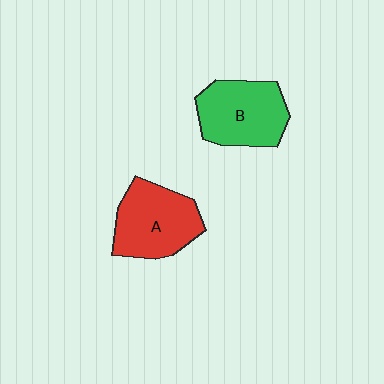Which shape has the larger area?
Shape A (red).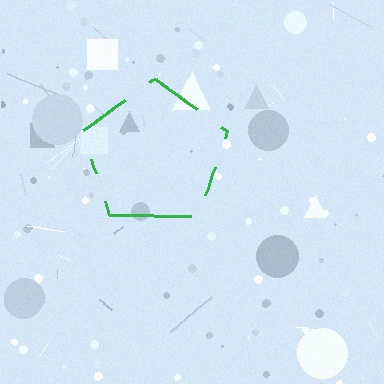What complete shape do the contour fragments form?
The contour fragments form a pentagon.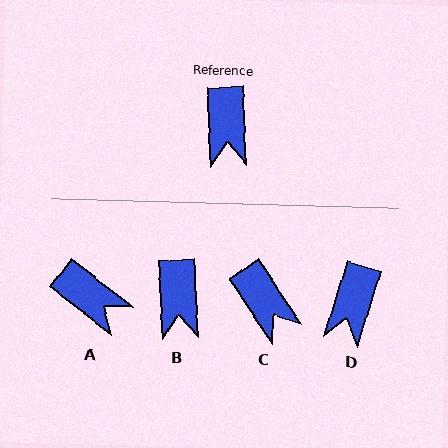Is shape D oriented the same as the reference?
No, it is off by about 21 degrees.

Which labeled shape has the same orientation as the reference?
B.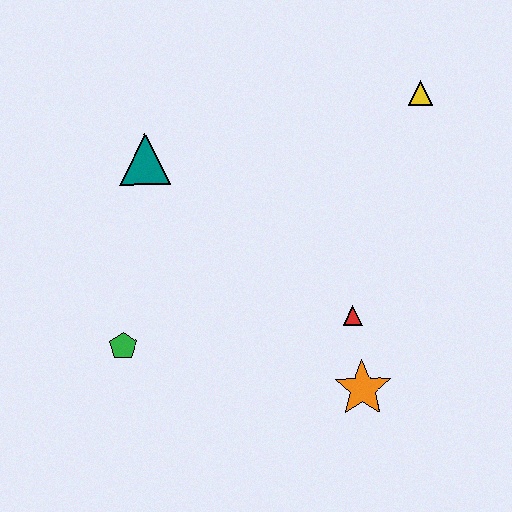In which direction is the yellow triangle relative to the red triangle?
The yellow triangle is above the red triangle.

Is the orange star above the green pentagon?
No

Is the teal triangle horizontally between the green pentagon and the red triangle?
Yes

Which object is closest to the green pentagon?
The teal triangle is closest to the green pentagon.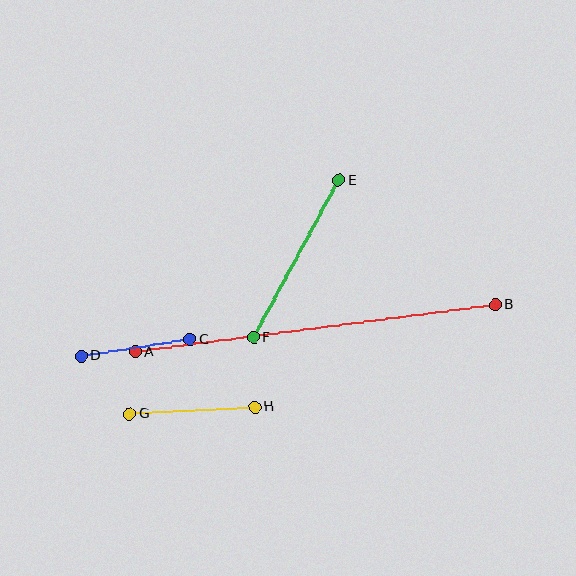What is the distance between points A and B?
The distance is approximately 363 pixels.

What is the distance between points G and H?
The distance is approximately 126 pixels.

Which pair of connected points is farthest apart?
Points A and B are farthest apart.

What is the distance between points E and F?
The distance is approximately 179 pixels.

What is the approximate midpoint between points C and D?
The midpoint is at approximately (136, 348) pixels.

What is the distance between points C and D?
The distance is approximately 110 pixels.